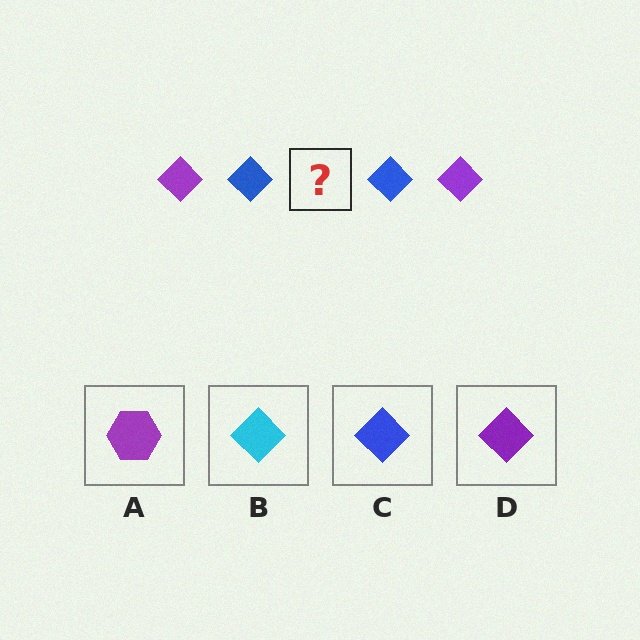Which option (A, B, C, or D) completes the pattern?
D.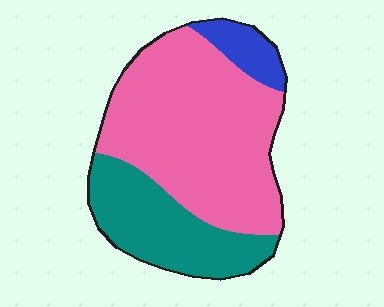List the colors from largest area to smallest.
From largest to smallest: pink, teal, blue.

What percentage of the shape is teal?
Teal covers 29% of the shape.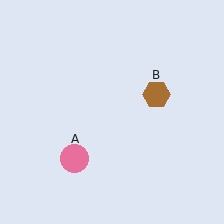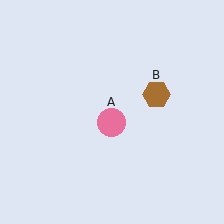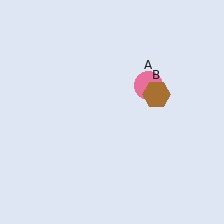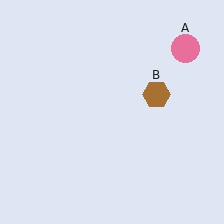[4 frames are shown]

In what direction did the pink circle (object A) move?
The pink circle (object A) moved up and to the right.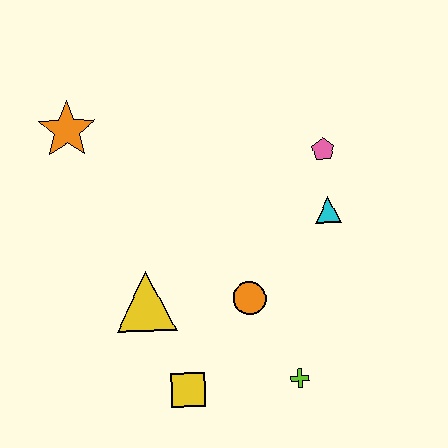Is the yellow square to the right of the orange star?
Yes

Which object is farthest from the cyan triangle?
The orange star is farthest from the cyan triangle.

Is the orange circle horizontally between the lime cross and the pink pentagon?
No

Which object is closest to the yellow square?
The yellow triangle is closest to the yellow square.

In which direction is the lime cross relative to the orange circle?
The lime cross is below the orange circle.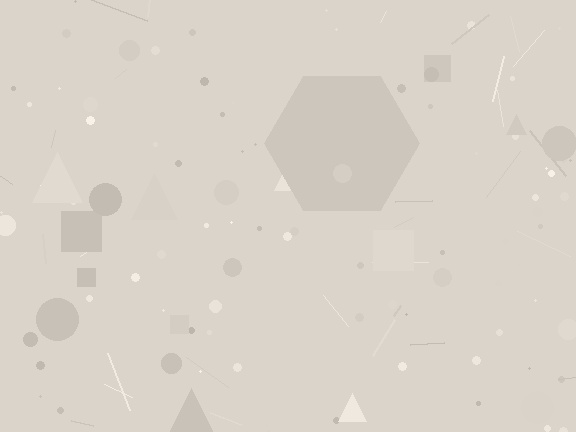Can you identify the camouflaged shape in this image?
The camouflaged shape is a hexagon.